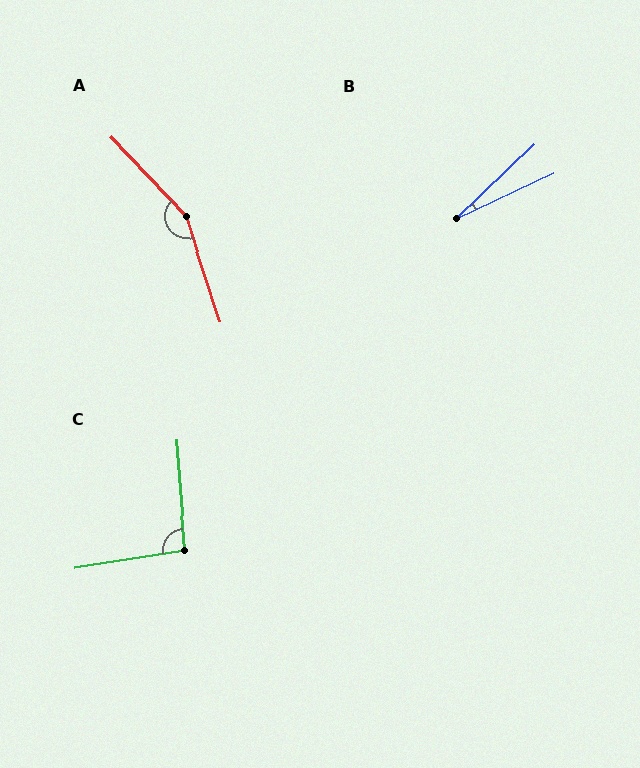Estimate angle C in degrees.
Approximately 94 degrees.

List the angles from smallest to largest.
B (18°), C (94°), A (155°).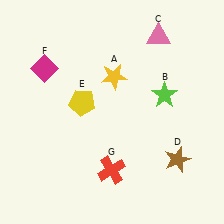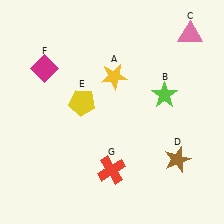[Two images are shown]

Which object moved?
The pink triangle (C) moved right.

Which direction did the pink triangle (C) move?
The pink triangle (C) moved right.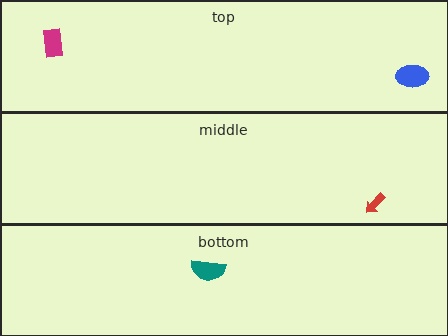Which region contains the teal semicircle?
The bottom region.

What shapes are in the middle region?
The red arrow.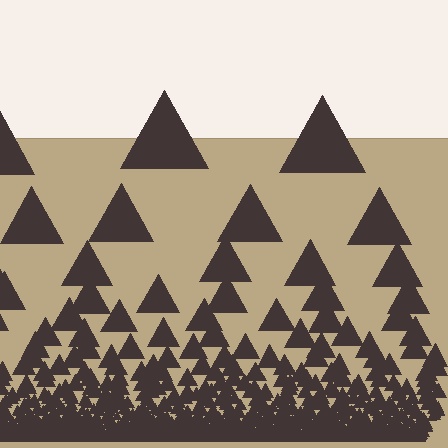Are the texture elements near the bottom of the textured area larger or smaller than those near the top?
Smaller. The gradient is inverted — elements near the bottom are smaller and denser.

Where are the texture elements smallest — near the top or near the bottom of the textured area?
Near the bottom.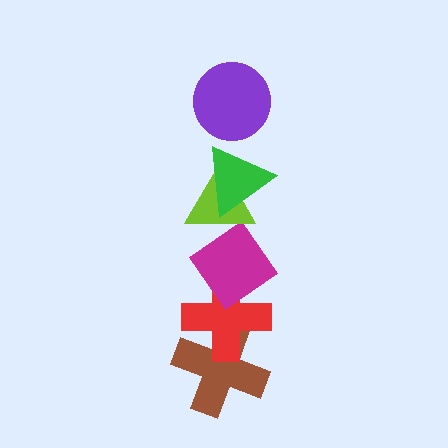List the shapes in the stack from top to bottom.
From top to bottom: the purple circle, the green triangle, the lime triangle, the magenta diamond, the red cross, the brown cross.